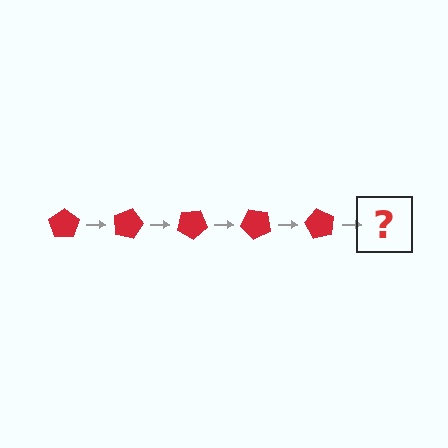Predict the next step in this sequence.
The next step is a red pentagon rotated 75 degrees.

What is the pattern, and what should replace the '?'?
The pattern is that the pentagon rotates 15 degrees each step. The '?' should be a red pentagon rotated 75 degrees.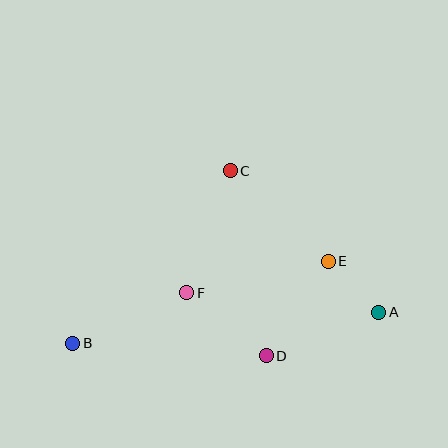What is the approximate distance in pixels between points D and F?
The distance between D and F is approximately 102 pixels.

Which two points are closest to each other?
Points A and E are closest to each other.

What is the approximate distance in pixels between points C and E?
The distance between C and E is approximately 133 pixels.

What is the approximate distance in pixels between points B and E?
The distance between B and E is approximately 268 pixels.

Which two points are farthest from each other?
Points A and B are farthest from each other.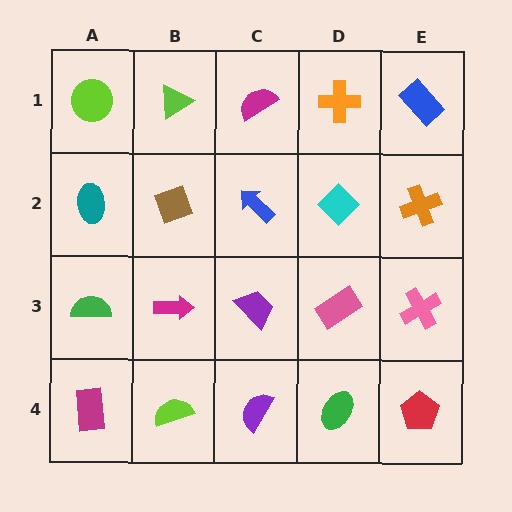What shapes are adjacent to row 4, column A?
A green semicircle (row 3, column A), a lime semicircle (row 4, column B).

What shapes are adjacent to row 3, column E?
An orange cross (row 2, column E), a red pentagon (row 4, column E), a pink rectangle (row 3, column D).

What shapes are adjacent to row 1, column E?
An orange cross (row 2, column E), an orange cross (row 1, column D).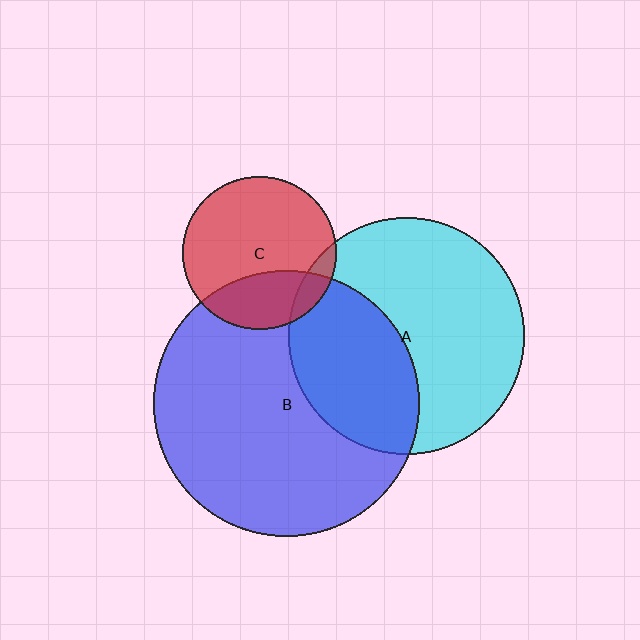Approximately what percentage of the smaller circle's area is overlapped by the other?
Approximately 40%.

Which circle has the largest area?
Circle B (blue).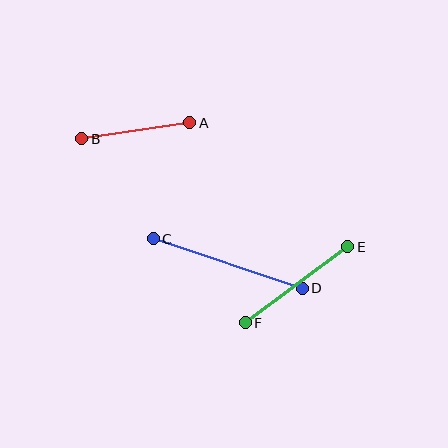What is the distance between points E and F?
The distance is approximately 127 pixels.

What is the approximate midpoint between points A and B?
The midpoint is at approximately (136, 131) pixels.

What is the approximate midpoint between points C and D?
The midpoint is at approximately (228, 264) pixels.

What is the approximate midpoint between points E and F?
The midpoint is at approximately (296, 285) pixels.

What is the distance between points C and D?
The distance is approximately 157 pixels.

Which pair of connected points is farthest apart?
Points C and D are farthest apart.